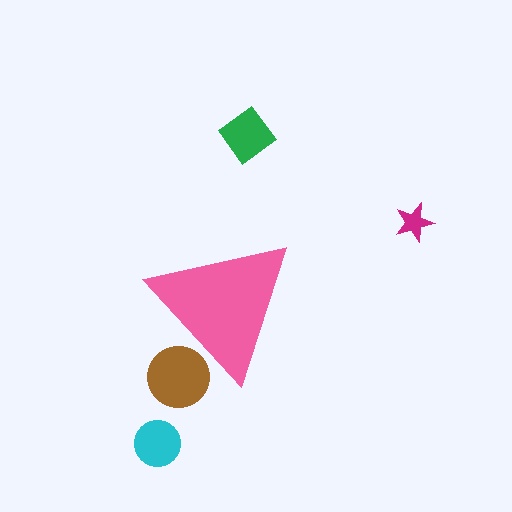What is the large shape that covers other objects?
A pink triangle.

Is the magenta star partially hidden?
No, the magenta star is fully visible.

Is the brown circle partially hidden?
Yes, the brown circle is partially hidden behind the pink triangle.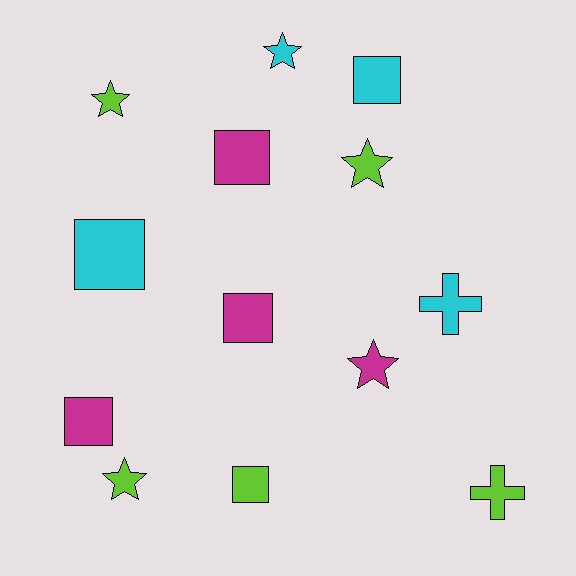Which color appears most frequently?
Lime, with 5 objects.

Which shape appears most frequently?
Square, with 6 objects.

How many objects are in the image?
There are 13 objects.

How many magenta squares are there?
There are 3 magenta squares.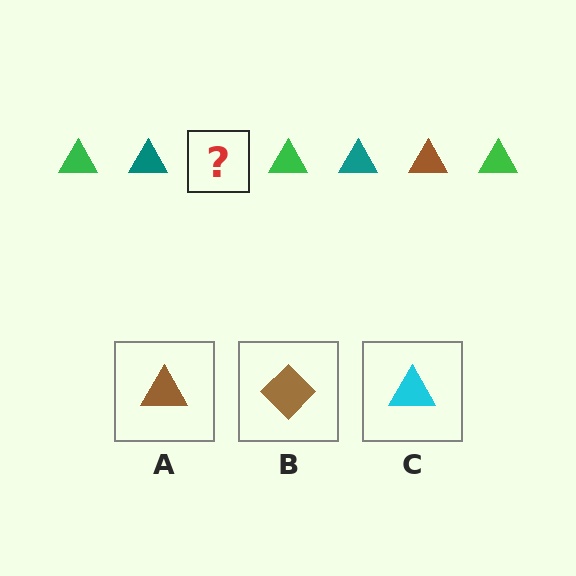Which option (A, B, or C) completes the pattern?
A.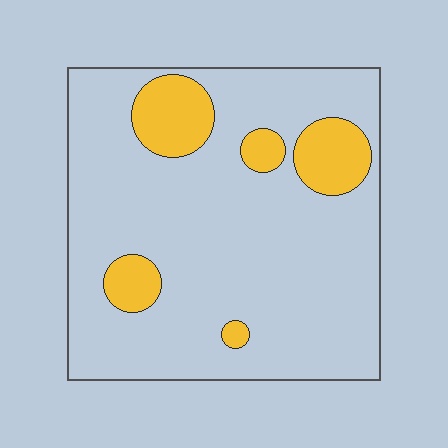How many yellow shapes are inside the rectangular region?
5.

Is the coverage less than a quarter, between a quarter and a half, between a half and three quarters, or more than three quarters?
Less than a quarter.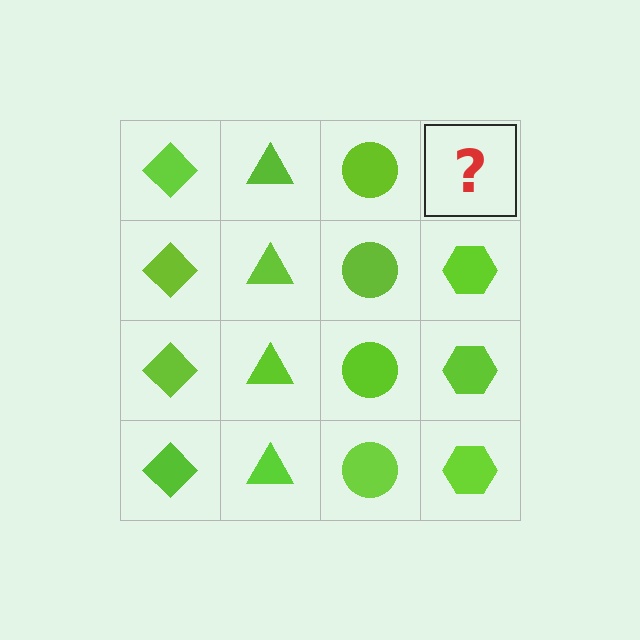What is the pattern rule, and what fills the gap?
The rule is that each column has a consistent shape. The gap should be filled with a lime hexagon.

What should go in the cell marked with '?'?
The missing cell should contain a lime hexagon.